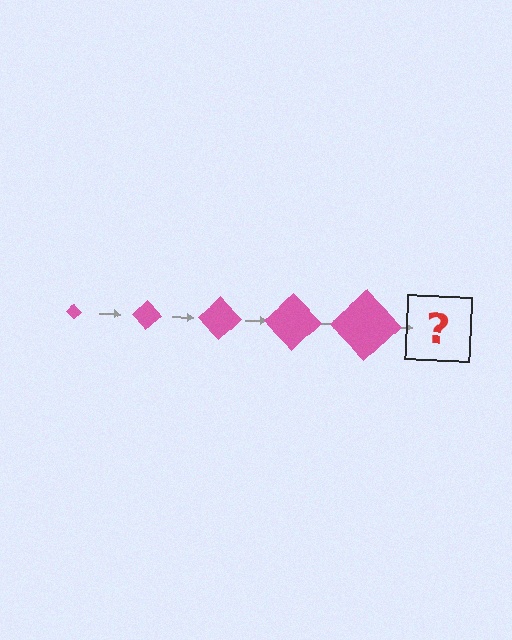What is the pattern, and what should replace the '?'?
The pattern is that the diamond gets progressively larger each step. The '?' should be a pink diamond, larger than the previous one.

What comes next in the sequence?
The next element should be a pink diamond, larger than the previous one.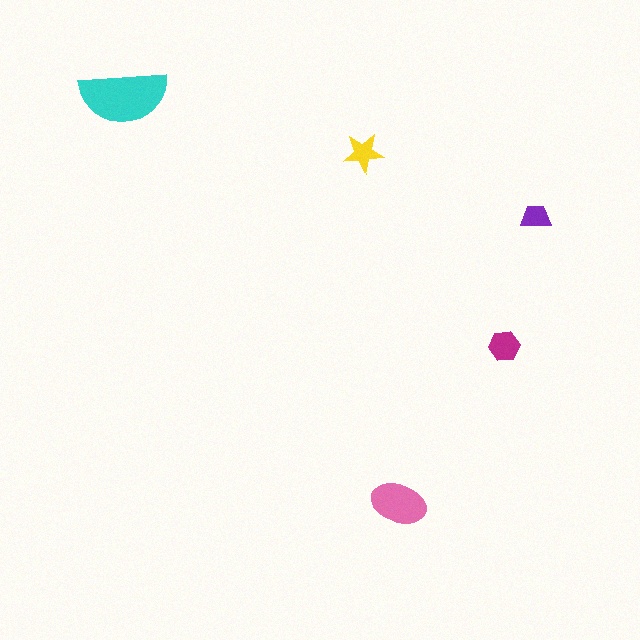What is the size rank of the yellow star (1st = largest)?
4th.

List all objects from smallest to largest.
The purple trapezoid, the yellow star, the magenta hexagon, the pink ellipse, the cyan semicircle.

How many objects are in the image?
There are 5 objects in the image.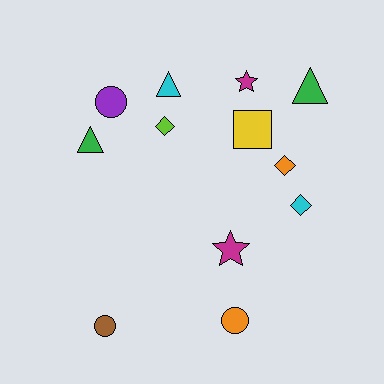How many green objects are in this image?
There are 2 green objects.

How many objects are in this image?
There are 12 objects.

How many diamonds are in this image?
There are 3 diamonds.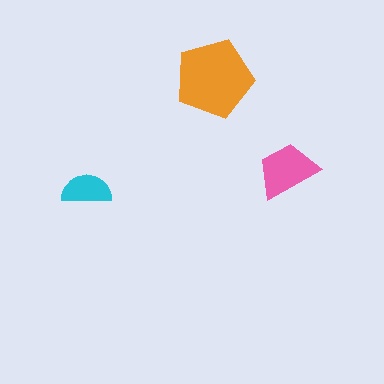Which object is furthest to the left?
The cyan semicircle is leftmost.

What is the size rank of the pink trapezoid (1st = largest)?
2nd.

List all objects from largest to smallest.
The orange pentagon, the pink trapezoid, the cyan semicircle.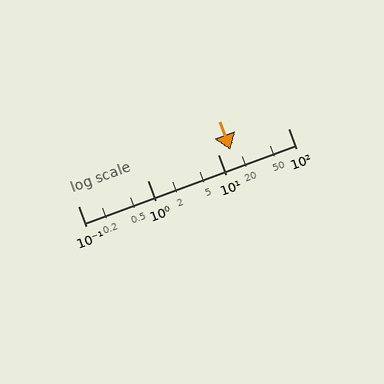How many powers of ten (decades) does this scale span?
The scale spans 3 decades, from 0.1 to 100.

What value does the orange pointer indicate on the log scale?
The pointer indicates approximately 15.